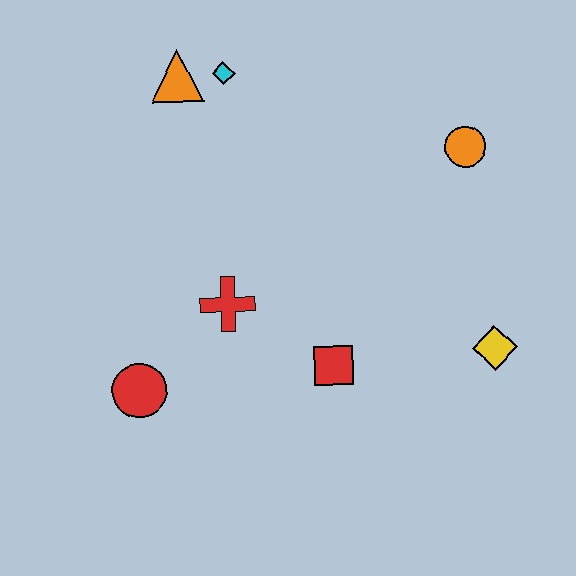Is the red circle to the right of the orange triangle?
No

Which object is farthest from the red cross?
The orange circle is farthest from the red cross.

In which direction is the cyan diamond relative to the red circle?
The cyan diamond is above the red circle.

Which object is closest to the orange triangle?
The cyan diamond is closest to the orange triangle.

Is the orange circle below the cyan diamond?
Yes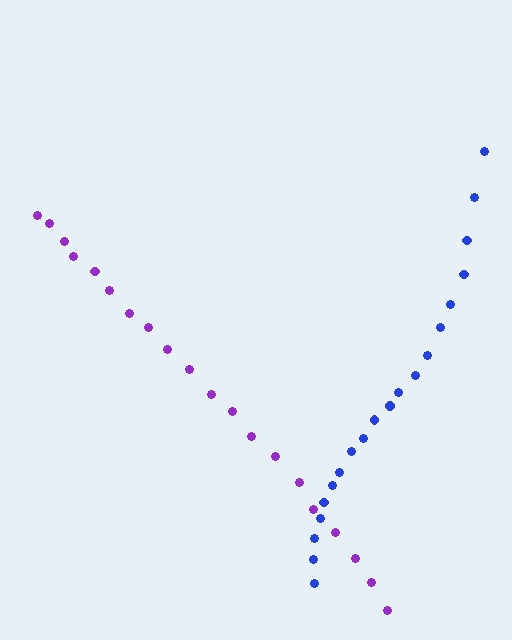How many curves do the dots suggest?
There are 2 distinct paths.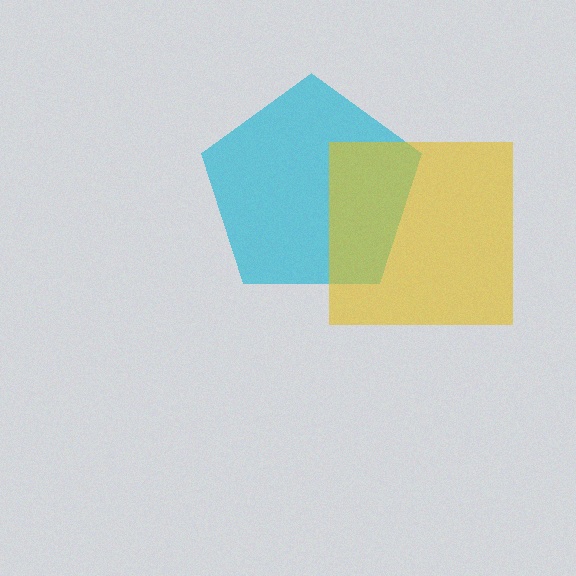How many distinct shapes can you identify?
There are 2 distinct shapes: a cyan pentagon, a yellow square.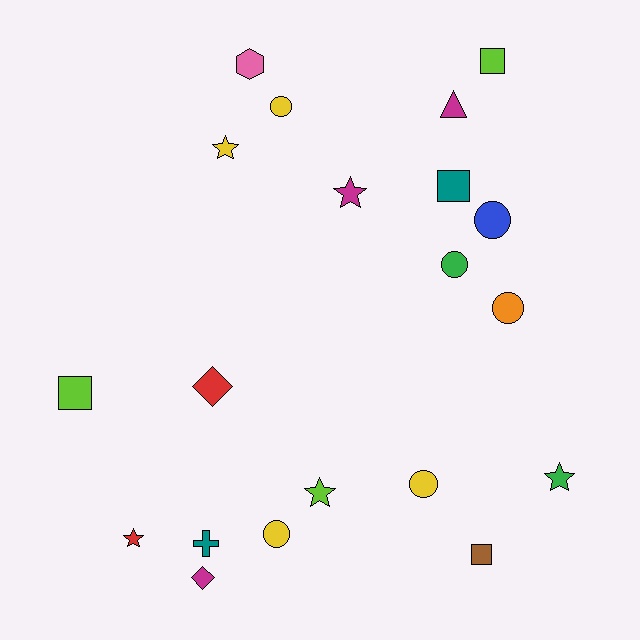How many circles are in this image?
There are 6 circles.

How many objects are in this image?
There are 20 objects.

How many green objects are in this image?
There are 2 green objects.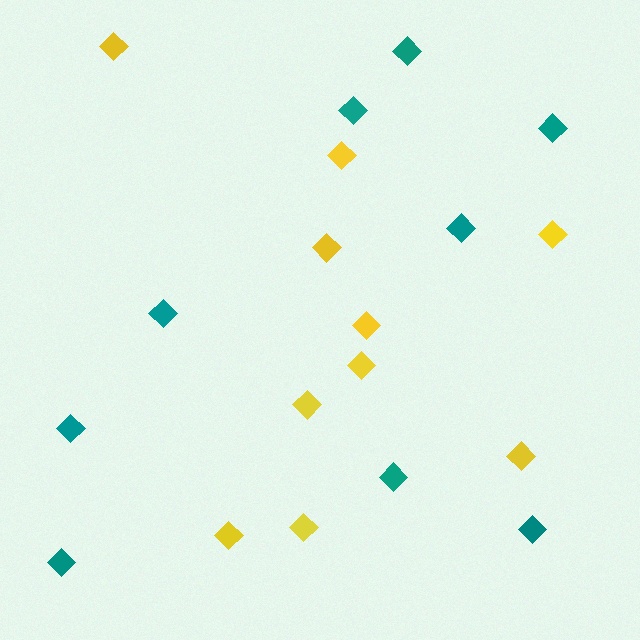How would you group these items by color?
There are 2 groups: one group of yellow diamonds (10) and one group of teal diamonds (9).